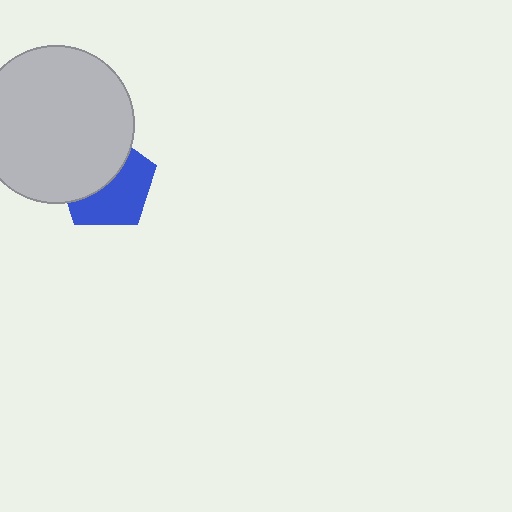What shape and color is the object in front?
The object in front is a light gray circle.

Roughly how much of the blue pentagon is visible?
About half of it is visible (roughly 53%).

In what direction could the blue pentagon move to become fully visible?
The blue pentagon could move toward the lower-right. That would shift it out from behind the light gray circle entirely.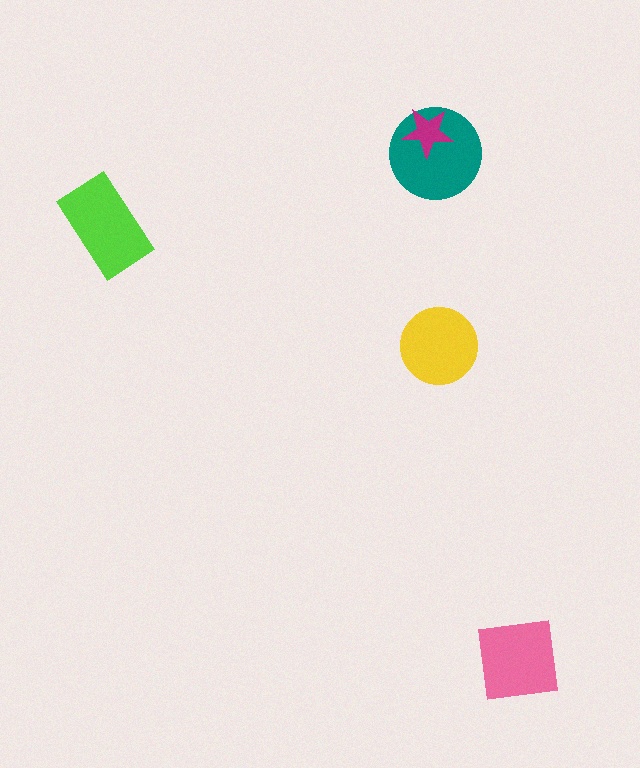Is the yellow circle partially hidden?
No, no other shape covers it.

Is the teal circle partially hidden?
Yes, it is partially covered by another shape.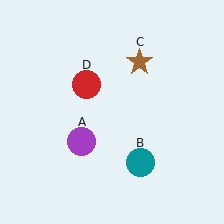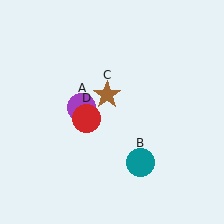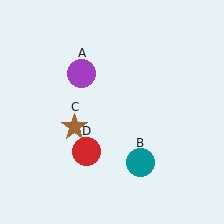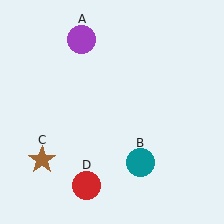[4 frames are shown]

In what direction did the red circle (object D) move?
The red circle (object D) moved down.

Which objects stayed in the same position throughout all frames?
Teal circle (object B) remained stationary.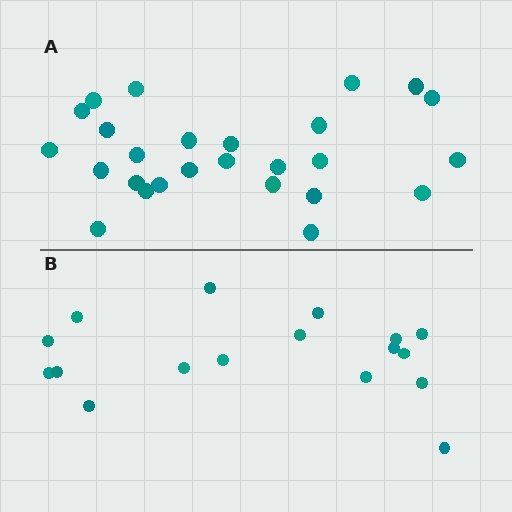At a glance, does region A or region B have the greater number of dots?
Region A (the top region) has more dots.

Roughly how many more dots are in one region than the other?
Region A has roughly 8 or so more dots than region B.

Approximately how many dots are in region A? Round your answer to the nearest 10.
About 30 dots. (The exact count is 26, which rounds to 30.)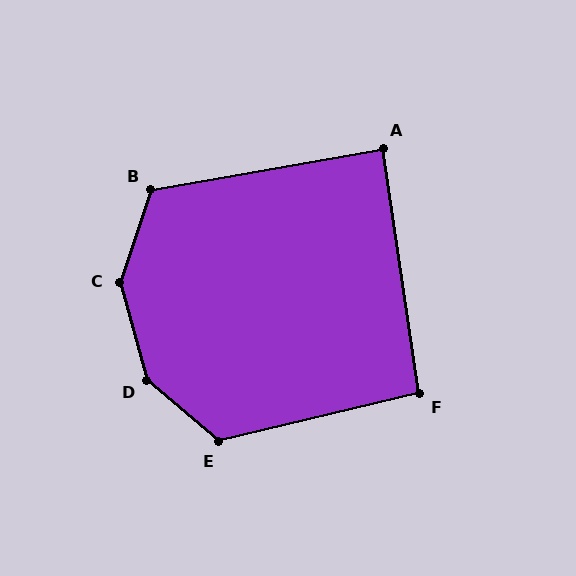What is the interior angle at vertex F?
Approximately 95 degrees (obtuse).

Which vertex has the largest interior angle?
D, at approximately 146 degrees.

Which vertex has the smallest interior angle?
A, at approximately 88 degrees.